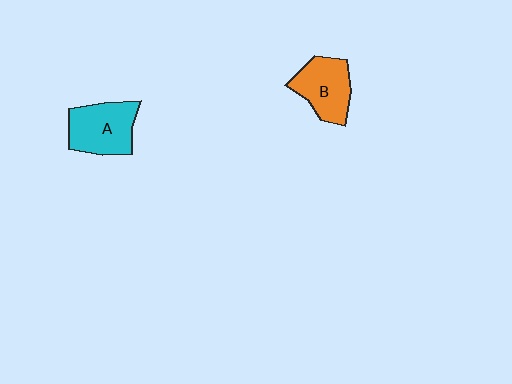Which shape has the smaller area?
Shape B (orange).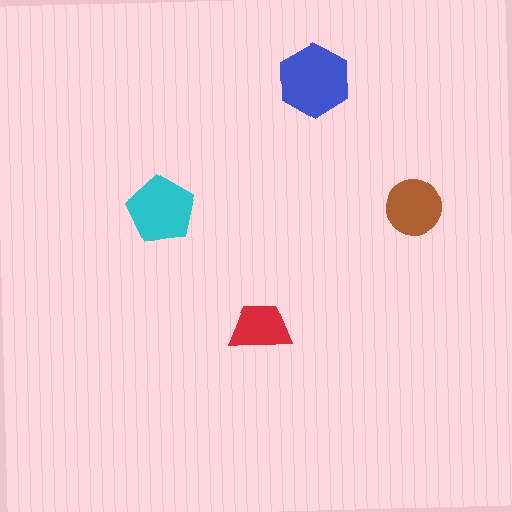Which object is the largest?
The blue hexagon.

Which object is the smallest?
The red trapezoid.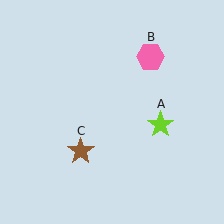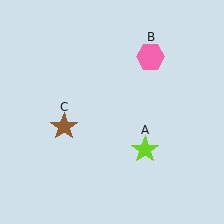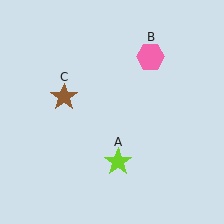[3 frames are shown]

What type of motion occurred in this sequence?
The lime star (object A), brown star (object C) rotated clockwise around the center of the scene.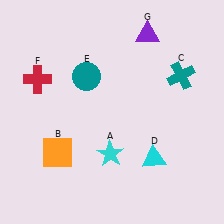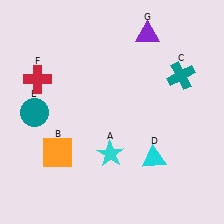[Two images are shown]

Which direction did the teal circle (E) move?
The teal circle (E) moved left.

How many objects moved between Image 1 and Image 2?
1 object moved between the two images.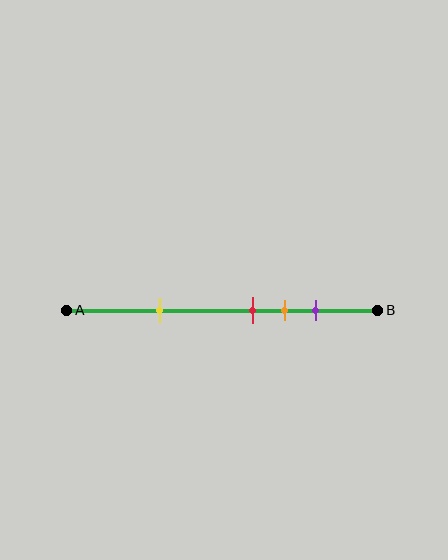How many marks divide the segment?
There are 4 marks dividing the segment.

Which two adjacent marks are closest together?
The red and orange marks are the closest adjacent pair.